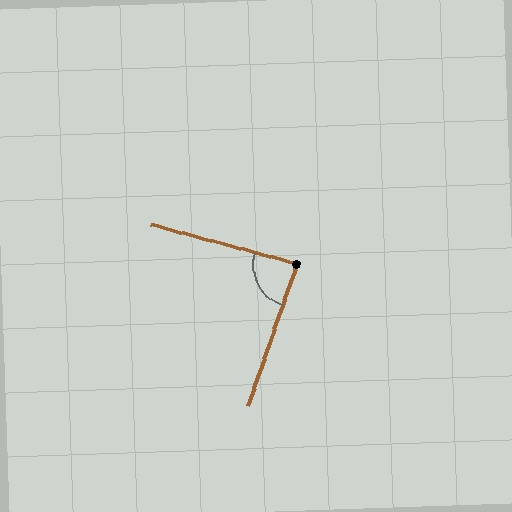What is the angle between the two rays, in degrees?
Approximately 86 degrees.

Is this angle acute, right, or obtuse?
It is approximately a right angle.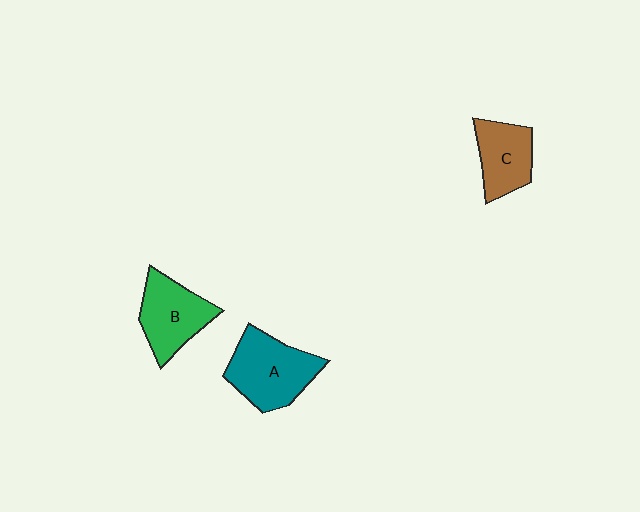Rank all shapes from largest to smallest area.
From largest to smallest: A (teal), B (green), C (brown).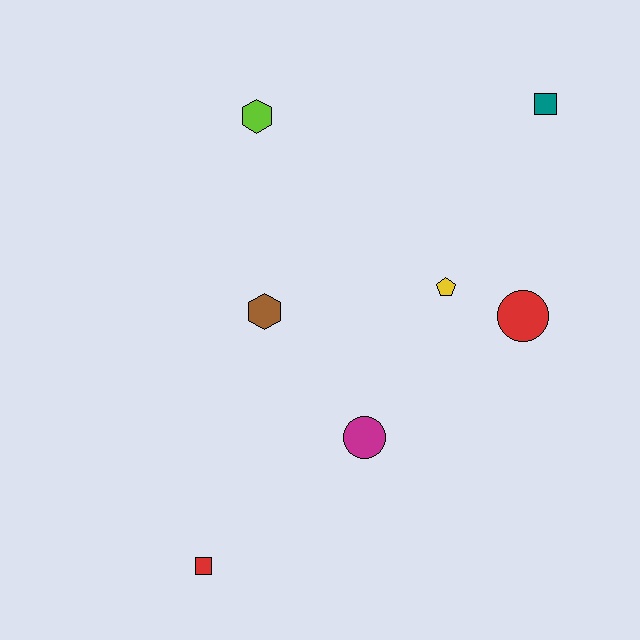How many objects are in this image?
There are 7 objects.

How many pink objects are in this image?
There are no pink objects.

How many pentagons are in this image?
There is 1 pentagon.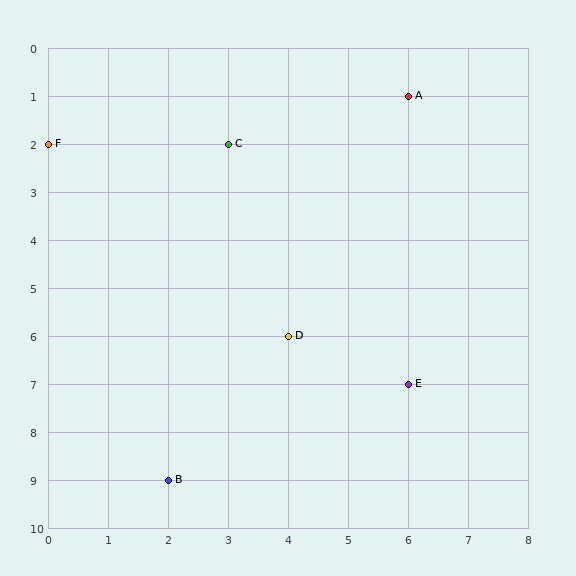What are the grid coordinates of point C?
Point C is at grid coordinates (3, 2).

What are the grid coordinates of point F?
Point F is at grid coordinates (0, 2).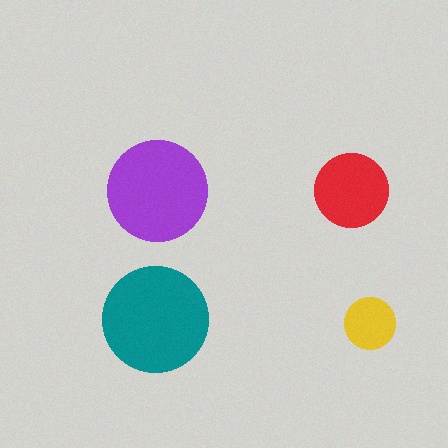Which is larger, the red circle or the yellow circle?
The red one.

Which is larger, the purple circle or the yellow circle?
The purple one.